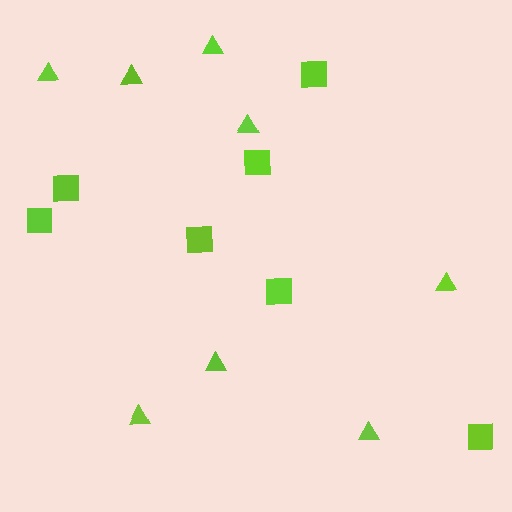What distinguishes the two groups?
There are 2 groups: one group of triangles (8) and one group of squares (7).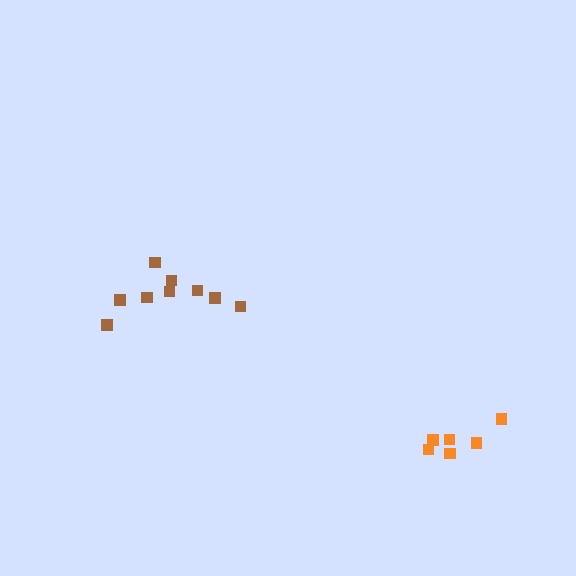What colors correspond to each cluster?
The clusters are colored: brown, orange.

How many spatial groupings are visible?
There are 2 spatial groupings.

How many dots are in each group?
Group 1: 9 dots, Group 2: 6 dots (15 total).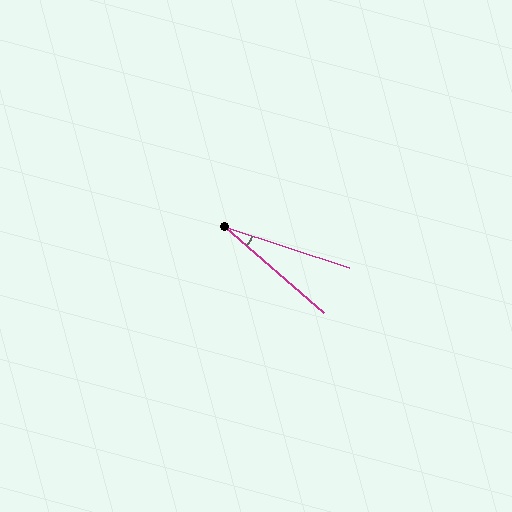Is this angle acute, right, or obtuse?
It is acute.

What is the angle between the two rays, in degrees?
Approximately 23 degrees.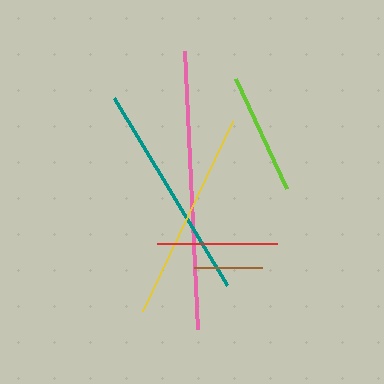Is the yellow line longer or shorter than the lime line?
The yellow line is longer than the lime line.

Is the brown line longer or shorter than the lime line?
The lime line is longer than the brown line.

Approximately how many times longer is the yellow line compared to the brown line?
The yellow line is approximately 3.1 times the length of the brown line.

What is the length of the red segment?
The red segment is approximately 120 pixels long.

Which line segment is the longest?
The pink line is the longest at approximately 279 pixels.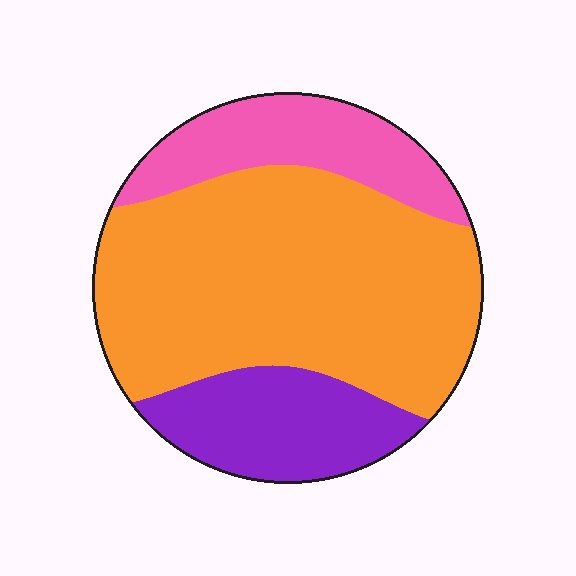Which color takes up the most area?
Orange, at roughly 60%.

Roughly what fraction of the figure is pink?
Pink covers about 20% of the figure.